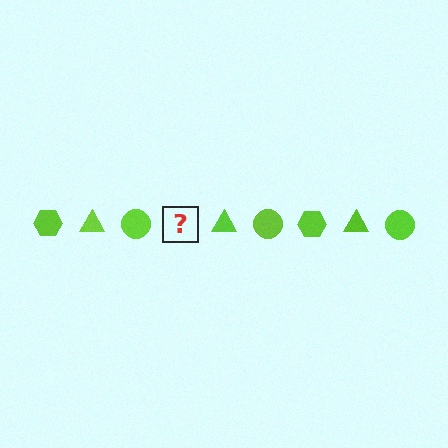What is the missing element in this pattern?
The missing element is a lime hexagon.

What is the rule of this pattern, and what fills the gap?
The rule is that the pattern cycles through hexagon, triangle, circle shapes in lime. The gap should be filled with a lime hexagon.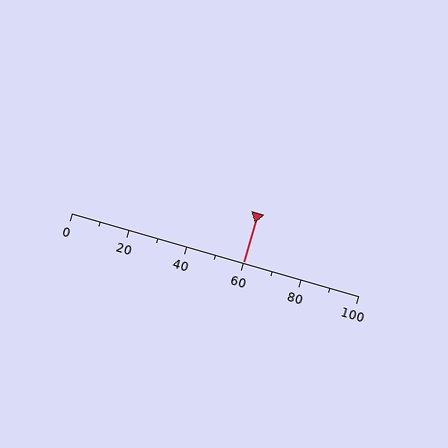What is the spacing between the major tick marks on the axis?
The major ticks are spaced 20 apart.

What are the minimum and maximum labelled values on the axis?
The axis runs from 0 to 100.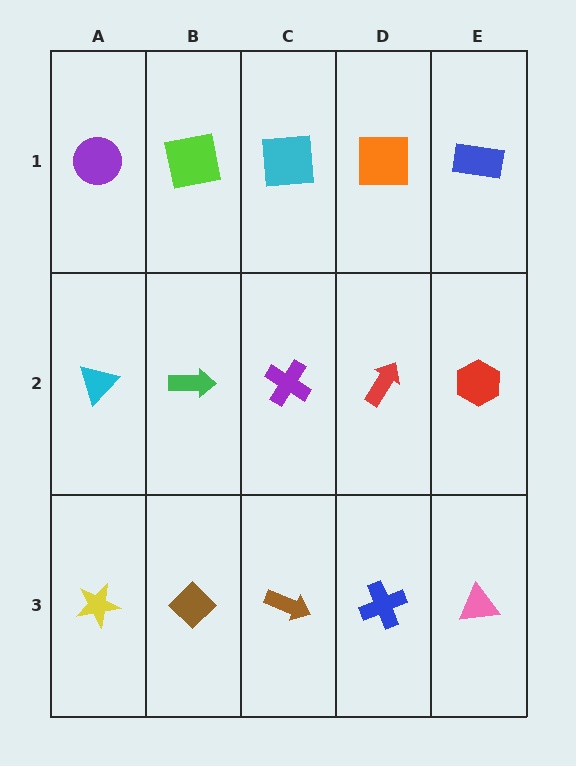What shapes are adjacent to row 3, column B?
A green arrow (row 2, column B), a yellow star (row 3, column A), a brown arrow (row 3, column C).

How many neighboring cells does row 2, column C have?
4.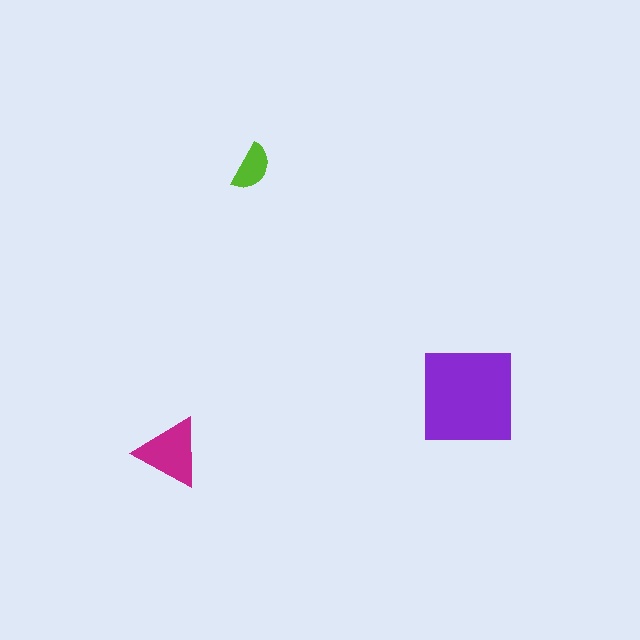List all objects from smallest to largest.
The lime semicircle, the magenta triangle, the purple square.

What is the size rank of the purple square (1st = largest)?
1st.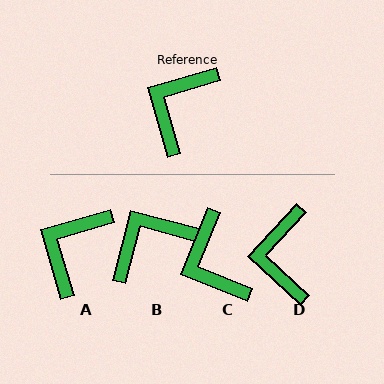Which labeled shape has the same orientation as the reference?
A.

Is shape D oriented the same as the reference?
No, it is off by about 31 degrees.